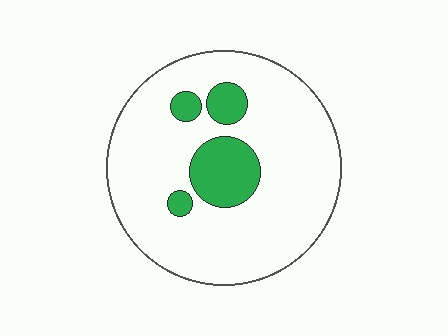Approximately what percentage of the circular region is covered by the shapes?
Approximately 15%.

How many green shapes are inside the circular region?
4.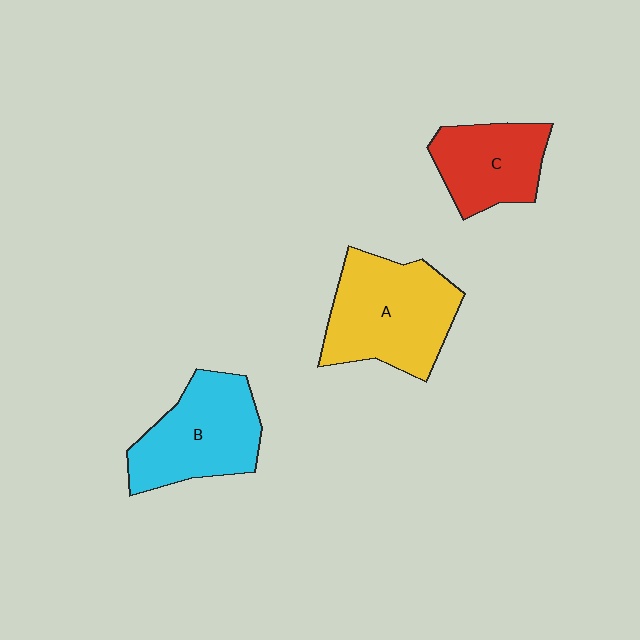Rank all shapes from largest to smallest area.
From largest to smallest: A (yellow), B (cyan), C (red).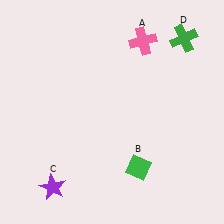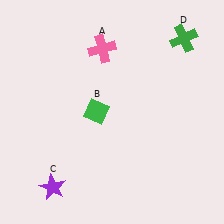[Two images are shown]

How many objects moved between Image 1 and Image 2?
2 objects moved between the two images.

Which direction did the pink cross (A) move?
The pink cross (A) moved left.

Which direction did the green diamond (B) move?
The green diamond (B) moved up.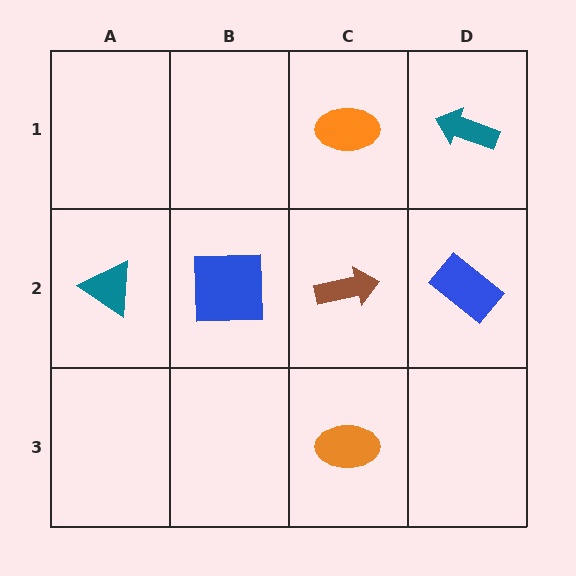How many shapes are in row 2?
4 shapes.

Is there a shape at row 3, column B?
No, that cell is empty.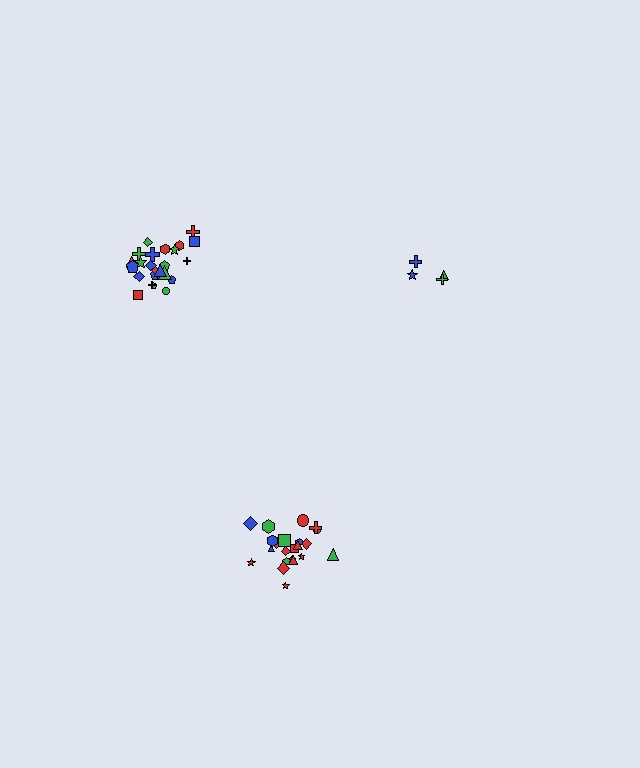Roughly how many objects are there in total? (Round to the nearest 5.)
Roughly 50 objects in total.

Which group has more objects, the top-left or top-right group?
The top-left group.